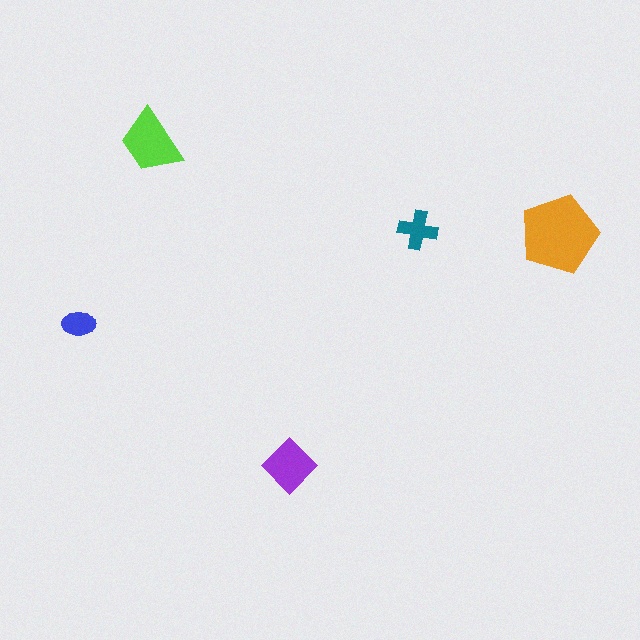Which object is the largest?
The orange pentagon.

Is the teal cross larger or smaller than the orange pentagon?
Smaller.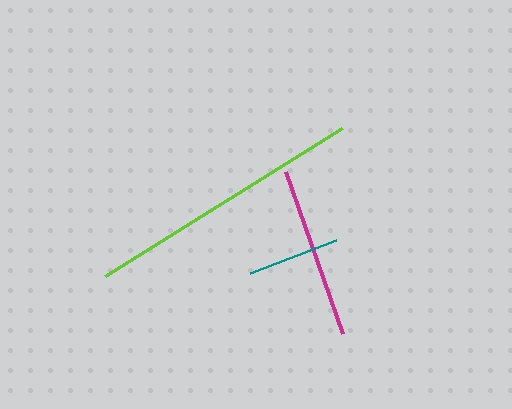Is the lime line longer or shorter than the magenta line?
The lime line is longer than the magenta line.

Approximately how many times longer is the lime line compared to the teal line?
The lime line is approximately 3.1 times the length of the teal line.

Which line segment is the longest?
The lime line is the longest at approximately 279 pixels.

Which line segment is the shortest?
The teal line is the shortest at approximately 91 pixels.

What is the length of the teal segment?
The teal segment is approximately 91 pixels long.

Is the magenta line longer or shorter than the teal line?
The magenta line is longer than the teal line.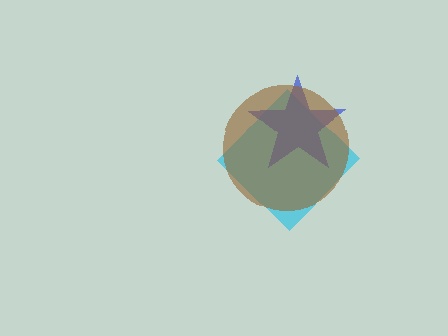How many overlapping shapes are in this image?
There are 3 overlapping shapes in the image.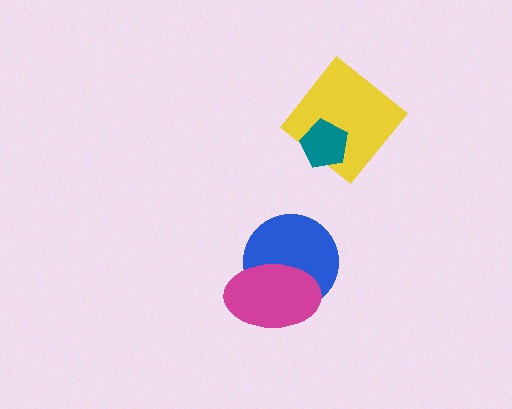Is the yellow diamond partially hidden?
Yes, it is partially covered by another shape.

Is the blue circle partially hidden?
Yes, it is partially covered by another shape.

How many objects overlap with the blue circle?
1 object overlaps with the blue circle.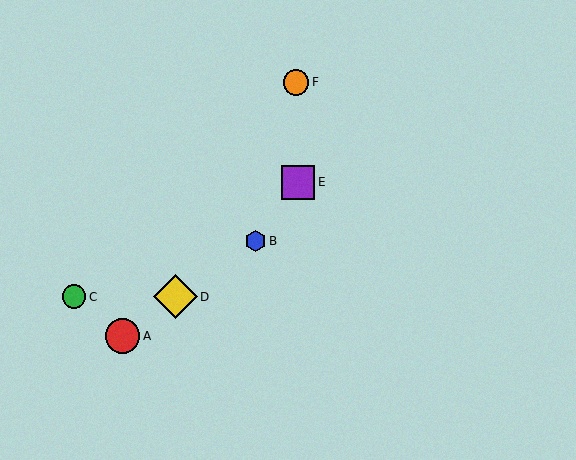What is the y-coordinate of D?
Object D is at y≈297.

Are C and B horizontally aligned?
No, C is at y≈297 and B is at y≈241.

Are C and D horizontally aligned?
Yes, both are at y≈297.